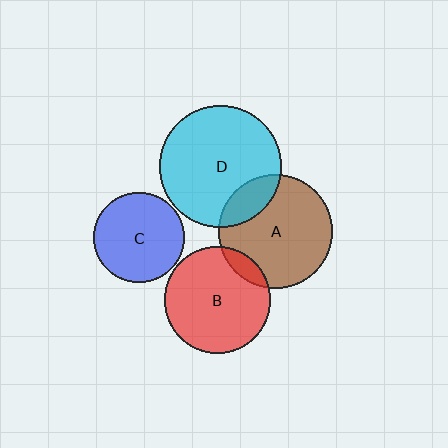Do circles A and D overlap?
Yes.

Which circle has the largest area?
Circle D (cyan).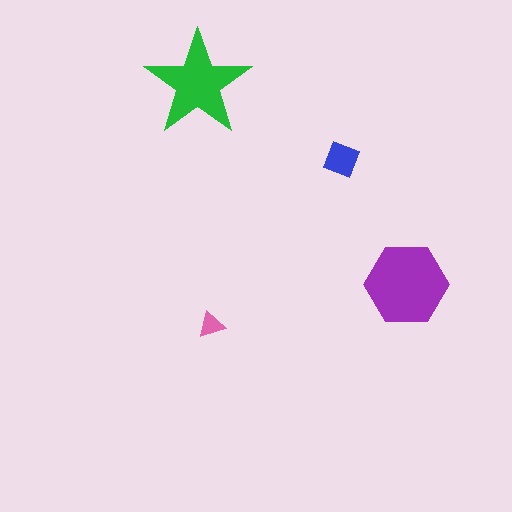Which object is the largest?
The purple hexagon.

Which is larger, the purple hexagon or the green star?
The purple hexagon.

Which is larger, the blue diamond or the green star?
The green star.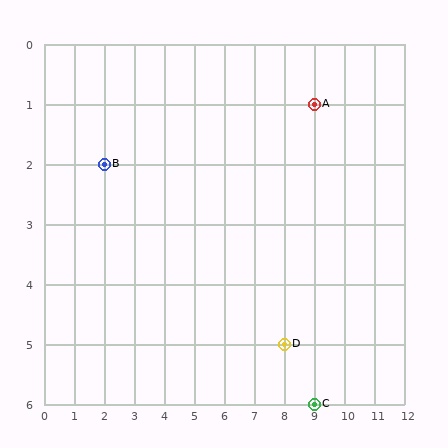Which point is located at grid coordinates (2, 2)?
Point B is at (2, 2).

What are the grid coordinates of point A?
Point A is at grid coordinates (9, 1).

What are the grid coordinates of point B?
Point B is at grid coordinates (2, 2).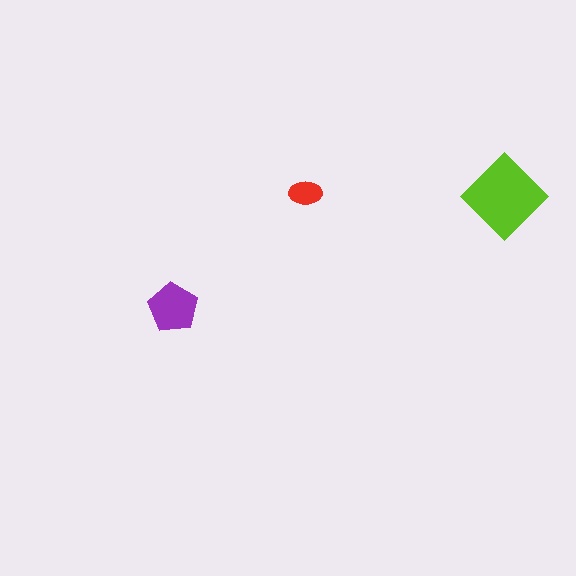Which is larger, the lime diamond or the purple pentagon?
The lime diamond.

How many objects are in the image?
There are 3 objects in the image.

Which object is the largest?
The lime diamond.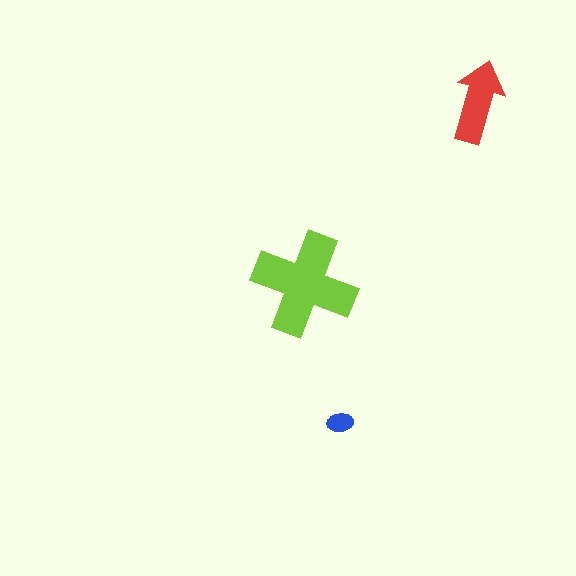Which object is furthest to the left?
The lime cross is leftmost.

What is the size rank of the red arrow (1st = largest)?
2nd.